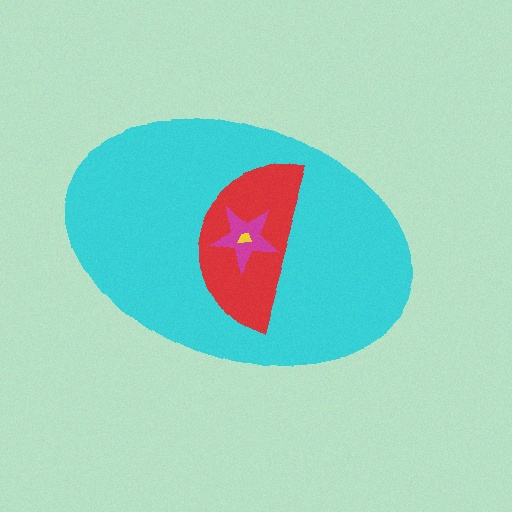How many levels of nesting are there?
4.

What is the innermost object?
The yellow trapezoid.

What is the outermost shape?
The cyan ellipse.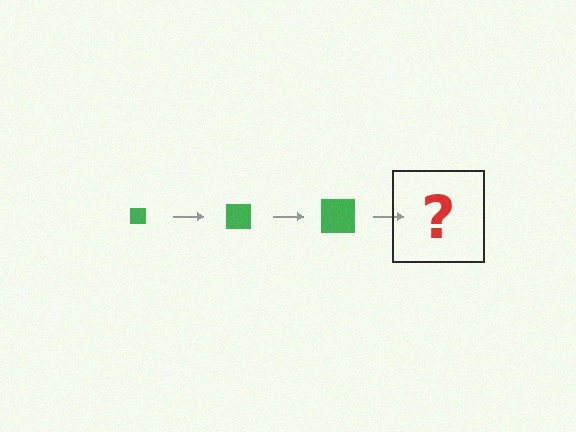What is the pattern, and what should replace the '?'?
The pattern is that the square gets progressively larger each step. The '?' should be a green square, larger than the previous one.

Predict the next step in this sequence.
The next step is a green square, larger than the previous one.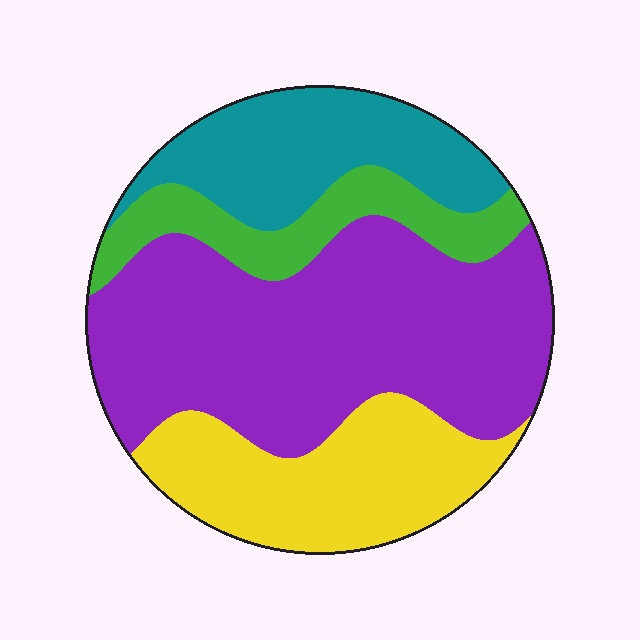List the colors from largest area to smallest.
From largest to smallest: purple, yellow, teal, green.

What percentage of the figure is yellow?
Yellow takes up about one fifth (1/5) of the figure.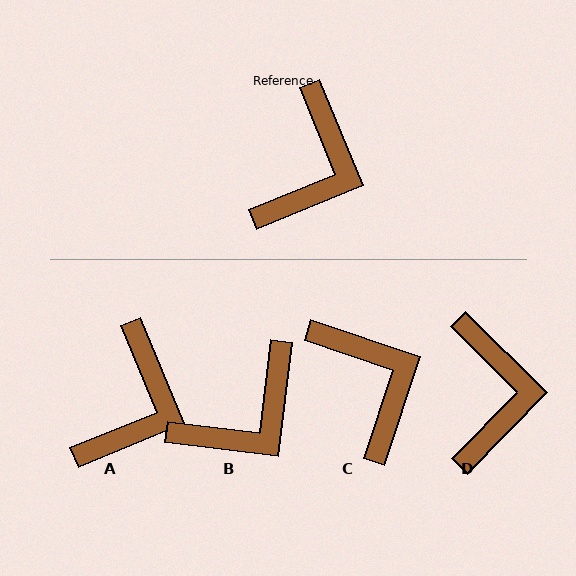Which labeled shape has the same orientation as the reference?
A.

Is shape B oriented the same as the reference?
No, it is off by about 29 degrees.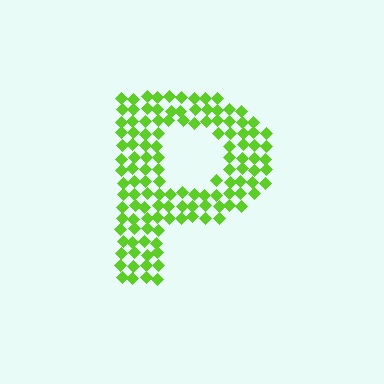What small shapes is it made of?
It is made of small diamonds.